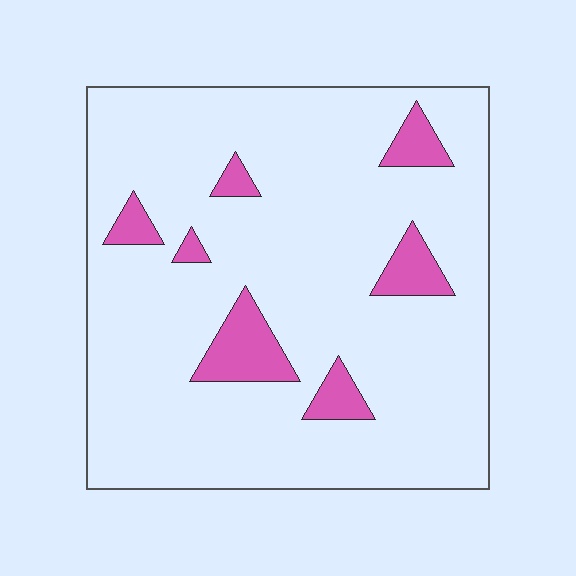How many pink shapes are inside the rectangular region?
7.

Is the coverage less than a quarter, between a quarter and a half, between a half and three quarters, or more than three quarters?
Less than a quarter.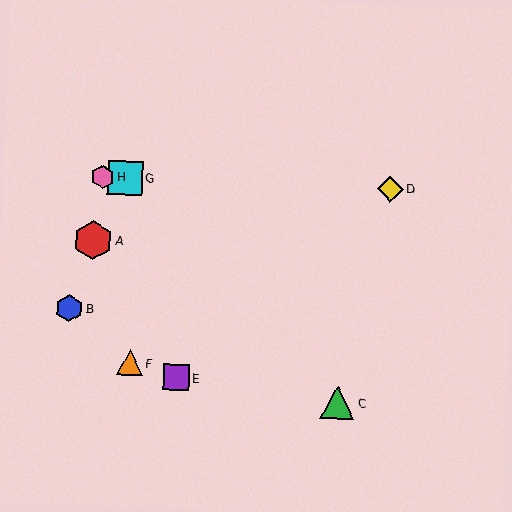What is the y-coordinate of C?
Object C is at y≈403.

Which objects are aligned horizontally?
Objects D, G, H are aligned horizontally.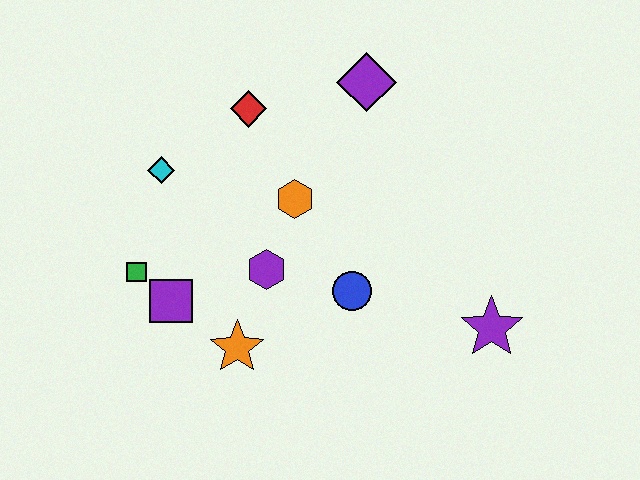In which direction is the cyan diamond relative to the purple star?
The cyan diamond is to the left of the purple star.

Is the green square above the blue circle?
Yes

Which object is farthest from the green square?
The purple star is farthest from the green square.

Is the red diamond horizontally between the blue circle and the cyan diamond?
Yes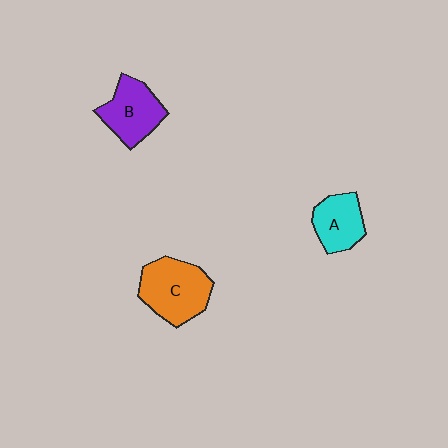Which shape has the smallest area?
Shape A (cyan).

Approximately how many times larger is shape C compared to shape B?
Approximately 1.2 times.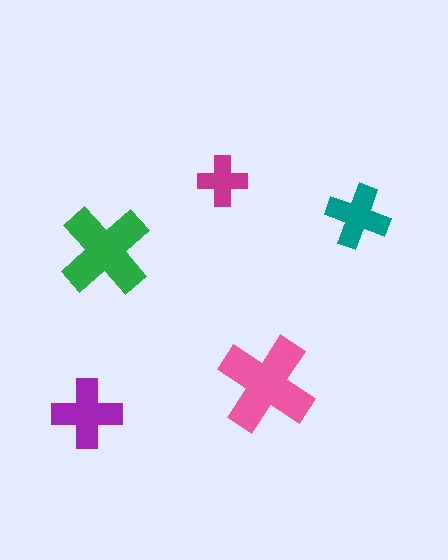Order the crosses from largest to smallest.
the pink one, the green one, the purple one, the teal one, the magenta one.